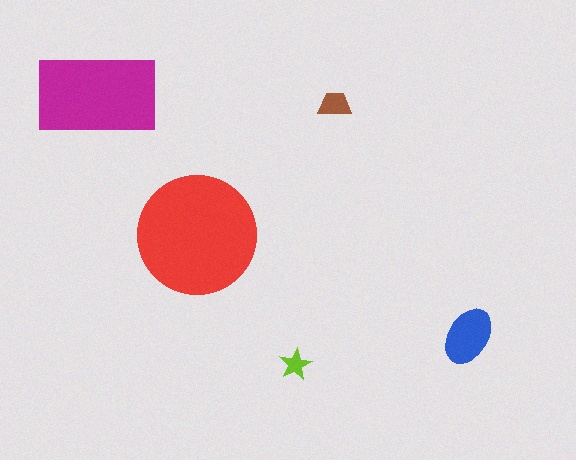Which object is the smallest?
The lime star.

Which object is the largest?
The red circle.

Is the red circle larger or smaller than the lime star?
Larger.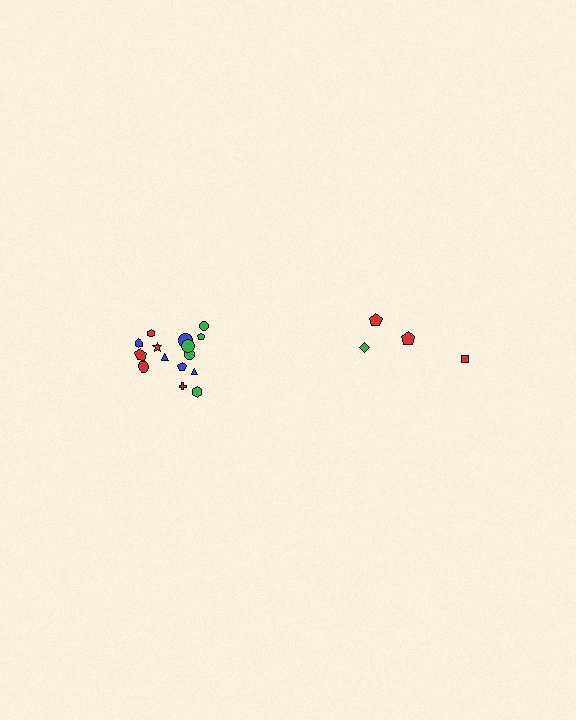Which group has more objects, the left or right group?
The left group.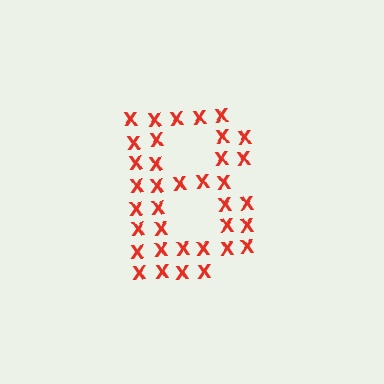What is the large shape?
The large shape is the letter B.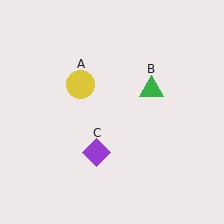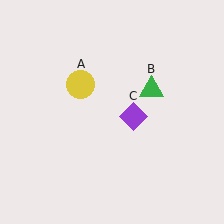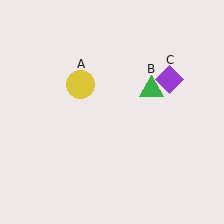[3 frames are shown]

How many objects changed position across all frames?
1 object changed position: purple diamond (object C).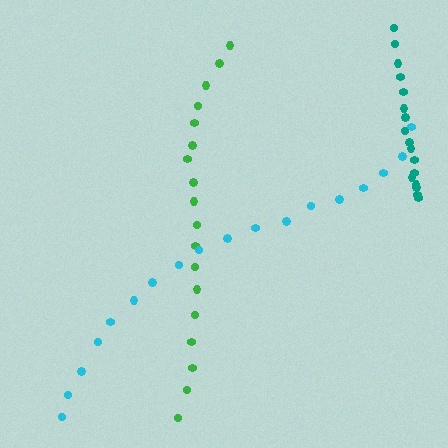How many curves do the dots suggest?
There are 3 distinct paths.